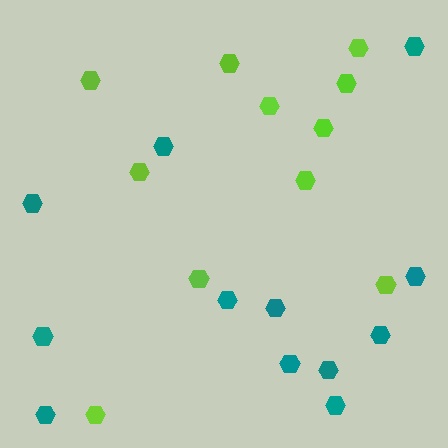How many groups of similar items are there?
There are 2 groups: one group of teal hexagons (12) and one group of lime hexagons (11).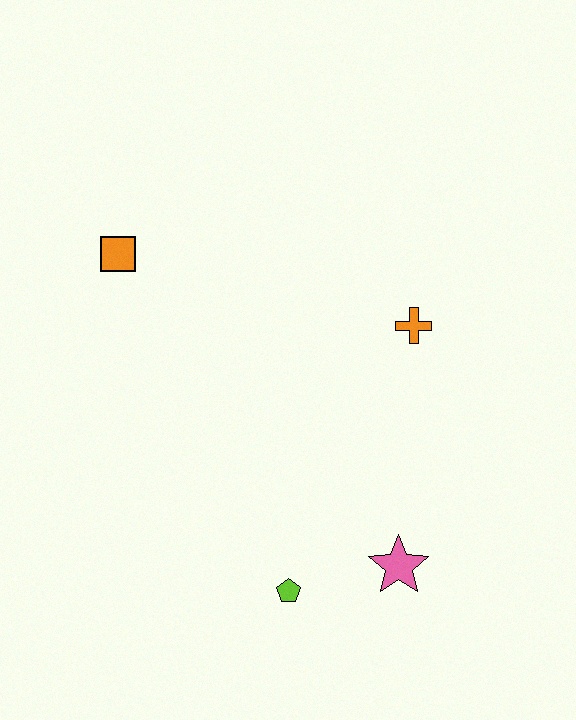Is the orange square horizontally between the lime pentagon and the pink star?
No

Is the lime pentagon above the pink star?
No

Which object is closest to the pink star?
The lime pentagon is closest to the pink star.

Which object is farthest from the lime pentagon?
The orange square is farthest from the lime pentagon.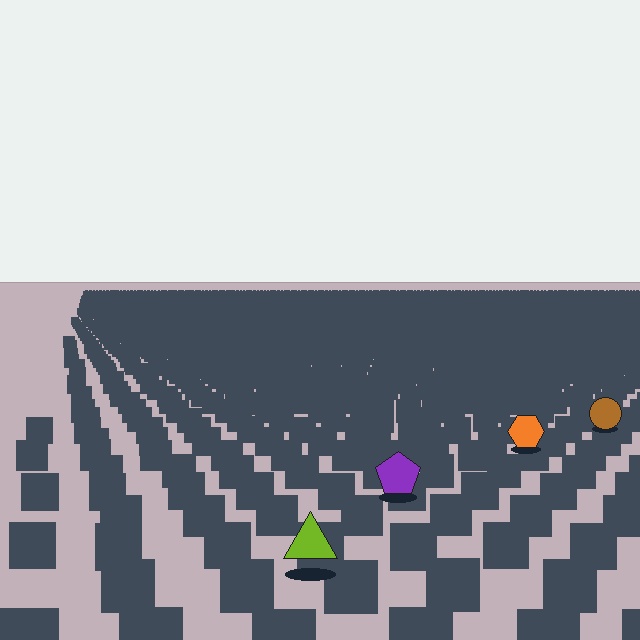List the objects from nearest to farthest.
From nearest to farthest: the lime triangle, the purple pentagon, the orange hexagon, the brown circle.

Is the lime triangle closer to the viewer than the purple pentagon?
Yes. The lime triangle is closer — you can tell from the texture gradient: the ground texture is coarser near it.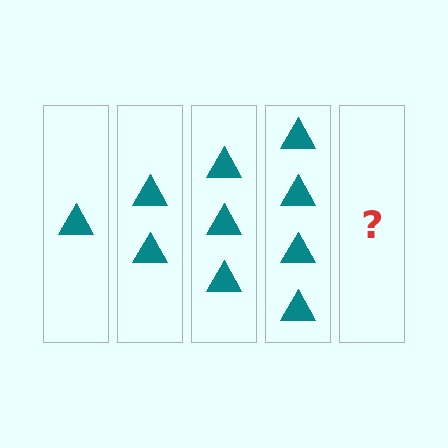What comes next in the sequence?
The next element should be 5 triangles.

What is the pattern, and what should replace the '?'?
The pattern is that each step adds one more triangle. The '?' should be 5 triangles.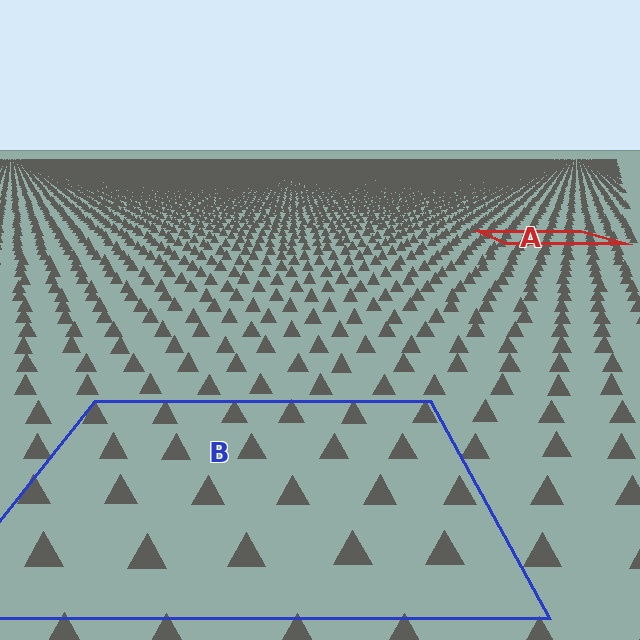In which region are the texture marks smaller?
The texture marks are smaller in region A, because it is farther away.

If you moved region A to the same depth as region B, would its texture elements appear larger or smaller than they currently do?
They would appear larger. At a closer depth, the same texture elements are projected at a bigger on-screen size.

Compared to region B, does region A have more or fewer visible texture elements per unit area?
Region A has more texture elements per unit area — they are packed more densely because it is farther away.